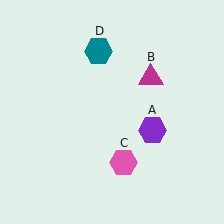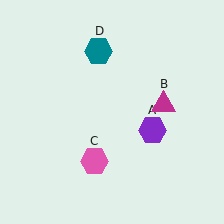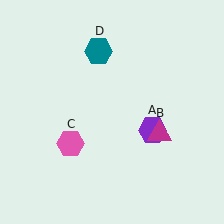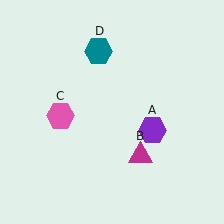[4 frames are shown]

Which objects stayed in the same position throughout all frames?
Purple hexagon (object A) and teal hexagon (object D) remained stationary.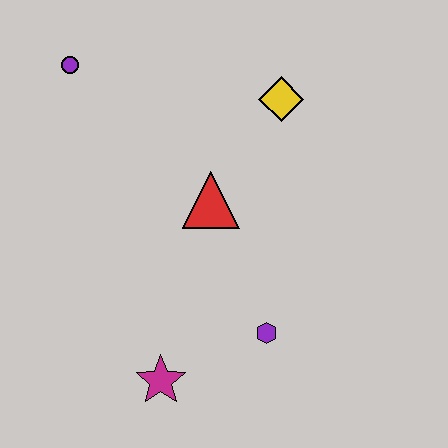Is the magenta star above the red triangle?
No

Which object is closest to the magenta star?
The purple hexagon is closest to the magenta star.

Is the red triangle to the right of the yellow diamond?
No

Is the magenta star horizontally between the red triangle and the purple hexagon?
No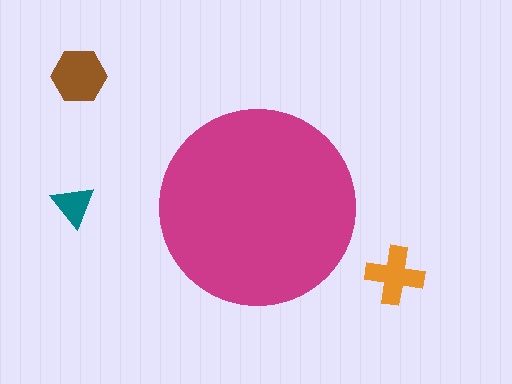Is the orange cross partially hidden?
No, the orange cross is fully visible.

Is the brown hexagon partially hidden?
No, the brown hexagon is fully visible.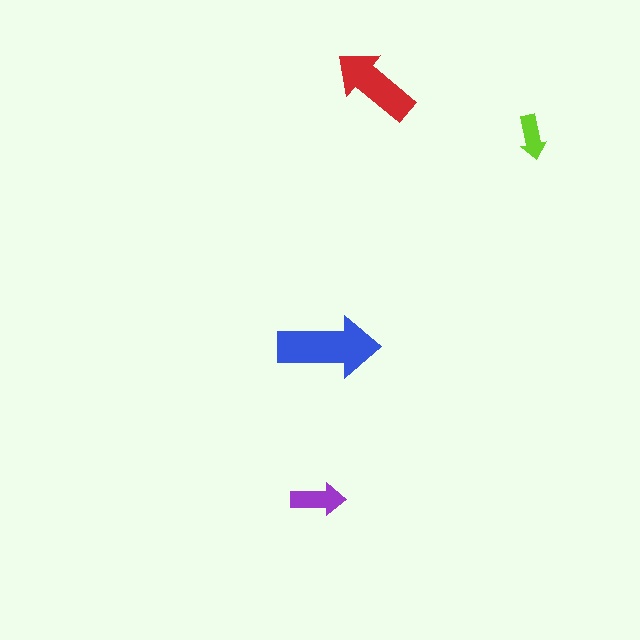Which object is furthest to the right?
The lime arrow is rightmost.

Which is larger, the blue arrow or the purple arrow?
The blue one.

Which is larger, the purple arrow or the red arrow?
The red one.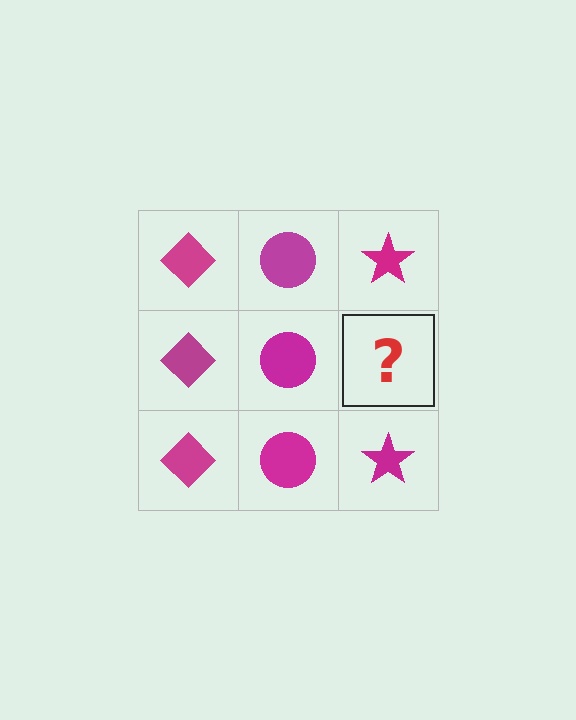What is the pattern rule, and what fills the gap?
The rule is that each column has a consistent shape. The gap should be filled with a magenta star.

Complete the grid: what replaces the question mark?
The question mark should be replaced with a magenta star.